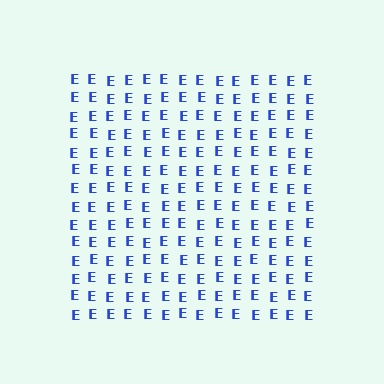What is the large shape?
The large shape is a square.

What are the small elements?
The small elements are letter E's.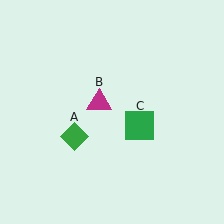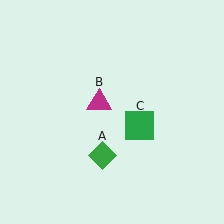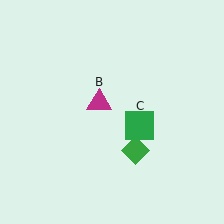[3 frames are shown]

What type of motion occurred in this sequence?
The green diamond (object A) rotated counterclockwise around the center of the scene.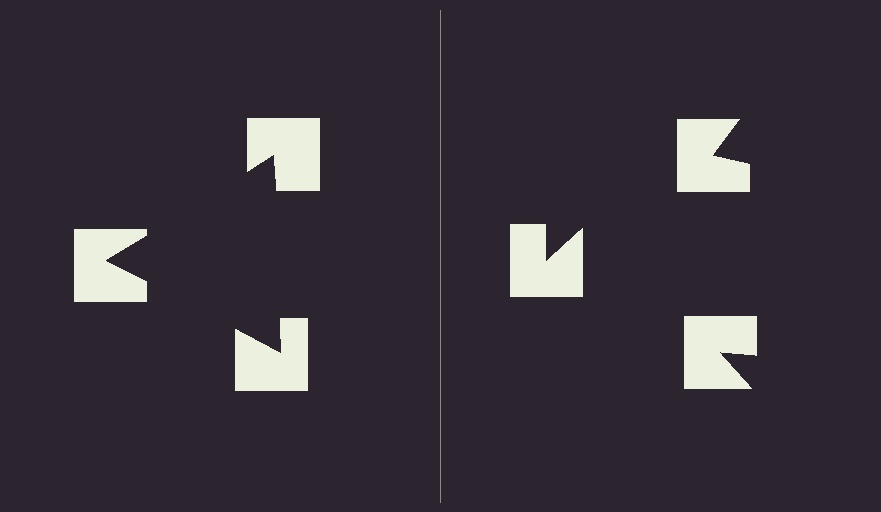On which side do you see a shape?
An illusory triangle appears on the left side. On the right side the wedge cuts are rotated, so no coherent shape forms.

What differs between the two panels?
The notched squares are positioned identically on both sides; only the wedge orientations differ. On the left they align to a triangle; on the right they are misaligned.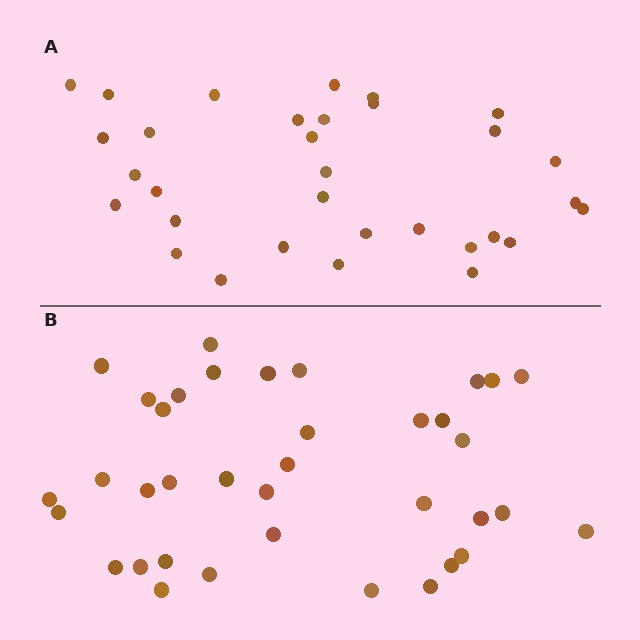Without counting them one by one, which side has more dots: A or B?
Region B (the bottom region) has more dots.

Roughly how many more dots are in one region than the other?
Region B has about 5 more dots than region A.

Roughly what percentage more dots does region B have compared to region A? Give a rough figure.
About 15% more.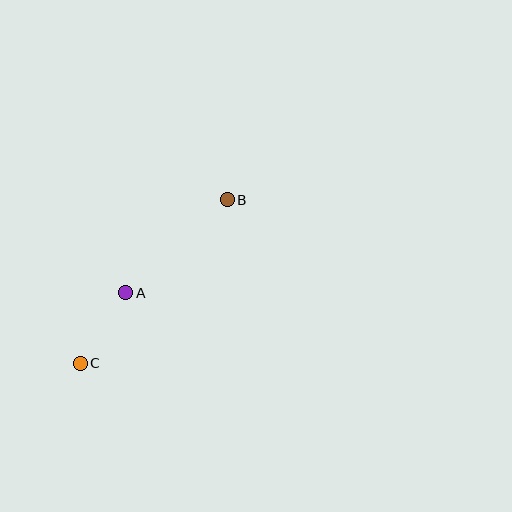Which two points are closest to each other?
Points A and C are closest to each other.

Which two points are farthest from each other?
Points B and C are farthest from each other.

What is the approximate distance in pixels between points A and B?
The distance between A and B is approximately 138 pixels.